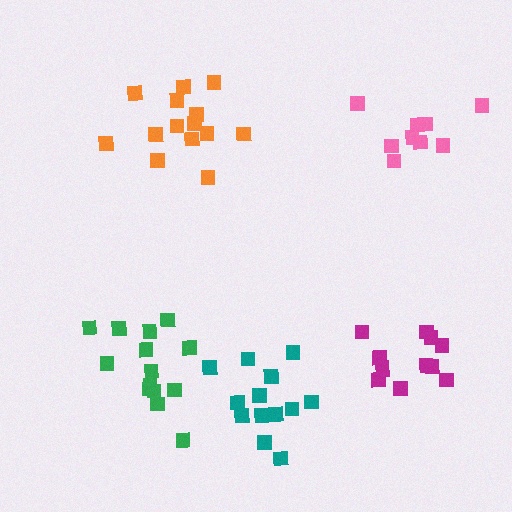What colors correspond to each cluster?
The clusters are colored: pink, magenta, teal, green, orange.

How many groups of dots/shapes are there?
There are 5 groups.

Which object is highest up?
The orange cluster is topmost.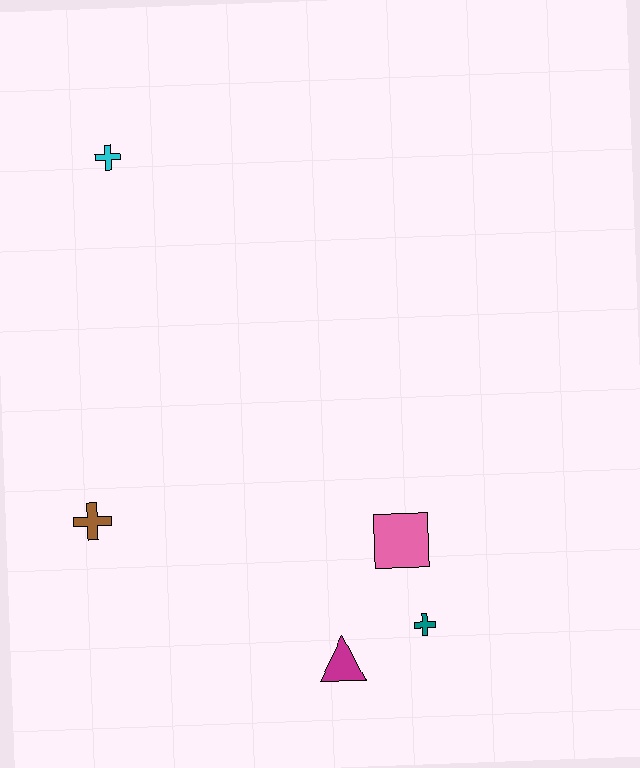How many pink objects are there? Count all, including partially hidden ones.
There is 1 pink object.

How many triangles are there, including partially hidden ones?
There is 1 triangle.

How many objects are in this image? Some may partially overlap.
There are 5 objects.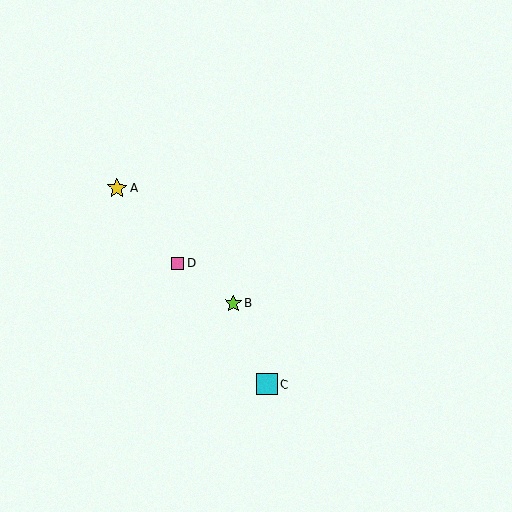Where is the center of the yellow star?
The center of the yellow star is at (117, 188).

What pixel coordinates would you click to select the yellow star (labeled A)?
Click at (117, 188) to select the yellow star A.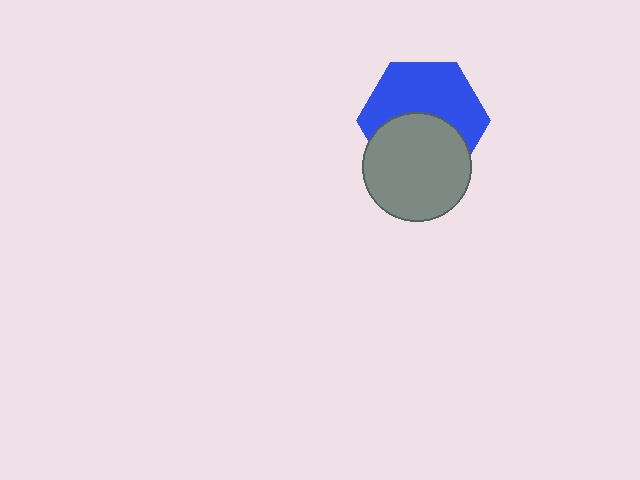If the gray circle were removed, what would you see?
You would see the complete blue hexagon.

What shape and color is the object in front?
The object in front is a gray circle.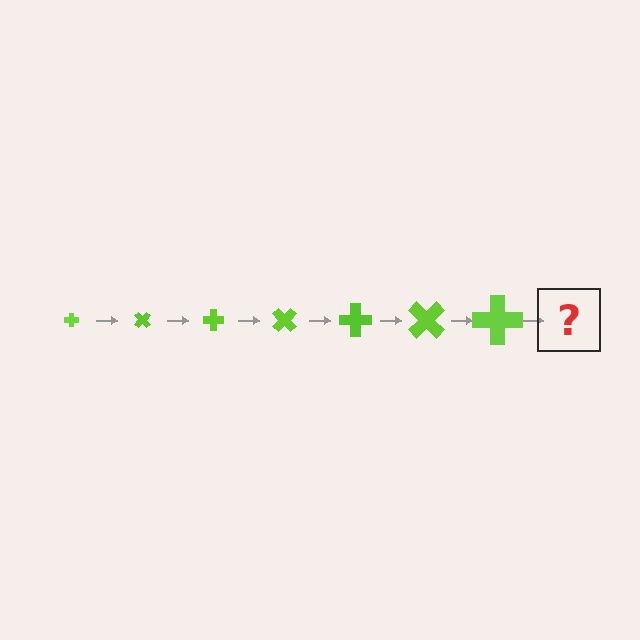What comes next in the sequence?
The next element should be a cross, larger than the previous one and rotated 315 degrees from the start.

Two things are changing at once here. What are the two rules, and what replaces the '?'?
The two rules are that the cross grows larger each step and it rotates 45 degrees each step. The '?' should be a cross, larger than the previous one and rotated 315 degrees from the start.